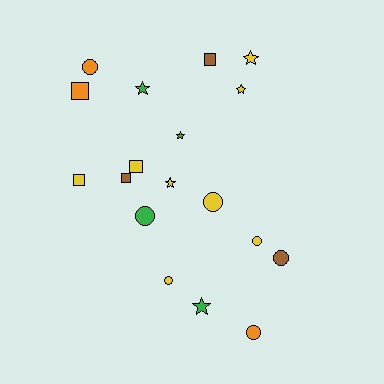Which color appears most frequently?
Yellow, with 8 objects.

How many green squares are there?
There are no green squares.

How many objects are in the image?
There are 18 objects.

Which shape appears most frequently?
Circle, with 7 objects.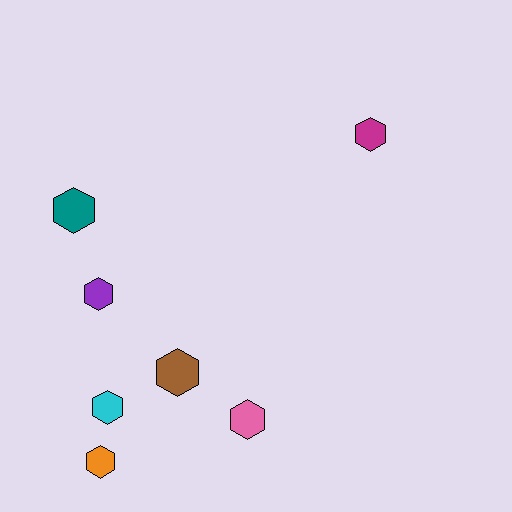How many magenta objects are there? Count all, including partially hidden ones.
There is 1 magenta object.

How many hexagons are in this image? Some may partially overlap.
There are 7 hexagons.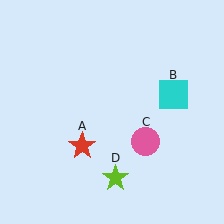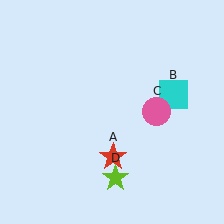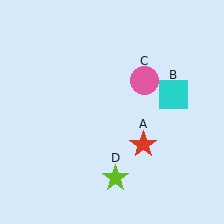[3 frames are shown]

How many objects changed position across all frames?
2 objects changed position: red star (object A), pink circle (object C).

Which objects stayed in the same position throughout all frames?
Cyan square (object B) and lime star (object D) remained stationary.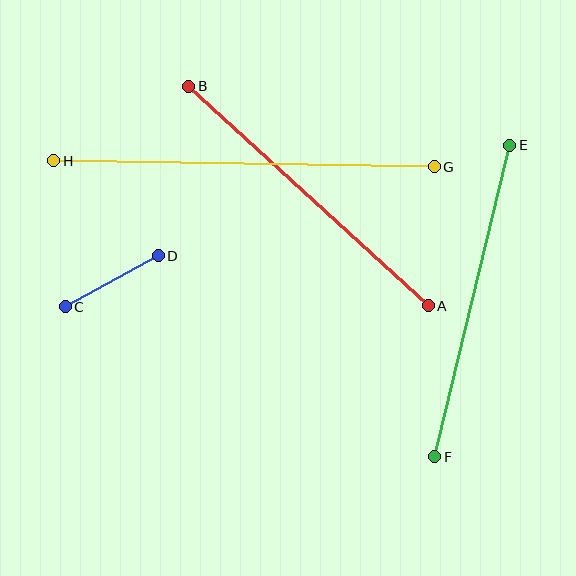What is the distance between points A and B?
The distance is approximately 324 pixels.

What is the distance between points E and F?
The distance is approximately 320 pixels.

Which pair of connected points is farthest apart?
Points G and H are farthest apart.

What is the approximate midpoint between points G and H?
The midpoint is at approximately (244, 164) pixels.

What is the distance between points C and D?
The distance is approximately 106 pixels.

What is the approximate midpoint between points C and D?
The midpoint is at approximately (112, 281) pixels.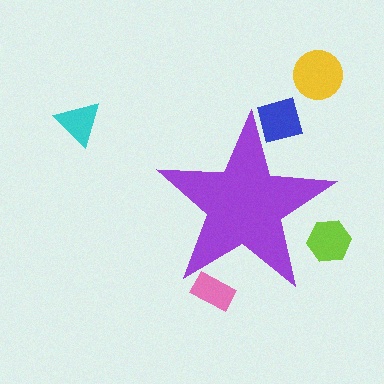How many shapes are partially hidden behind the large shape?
3 shapes are partially hidden.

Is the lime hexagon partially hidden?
Yes, the lime hexagon is partially hidden behind the purple star.